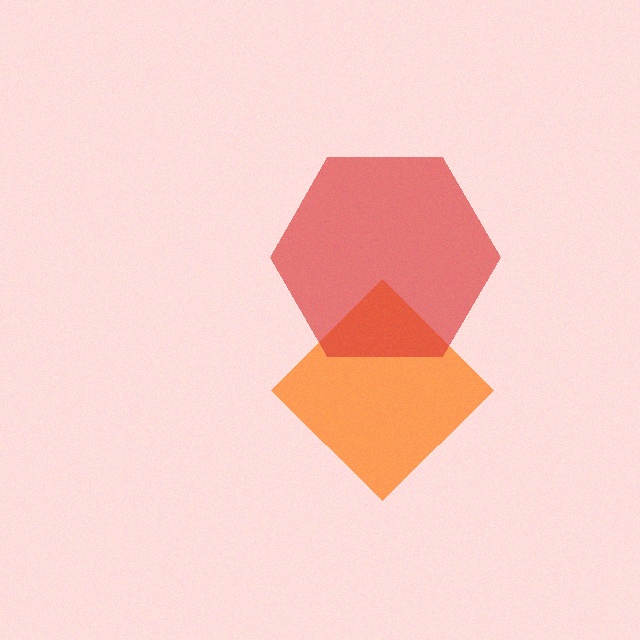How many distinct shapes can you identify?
There are 2 distinct shapes: an orange diamond, a red hexagon.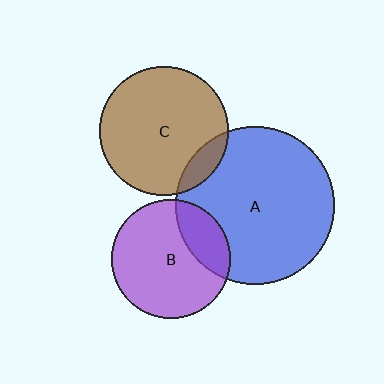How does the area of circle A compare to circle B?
Approximately 1.8 times.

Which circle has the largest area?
Circle A (blue).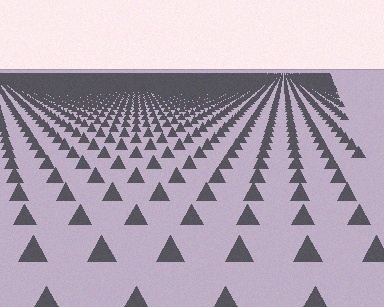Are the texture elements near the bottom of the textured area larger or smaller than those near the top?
Larger. Near the bottom, elements are closer to the viewer and appear at a bigger on-screen size.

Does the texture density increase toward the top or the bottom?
Density increases toward the top.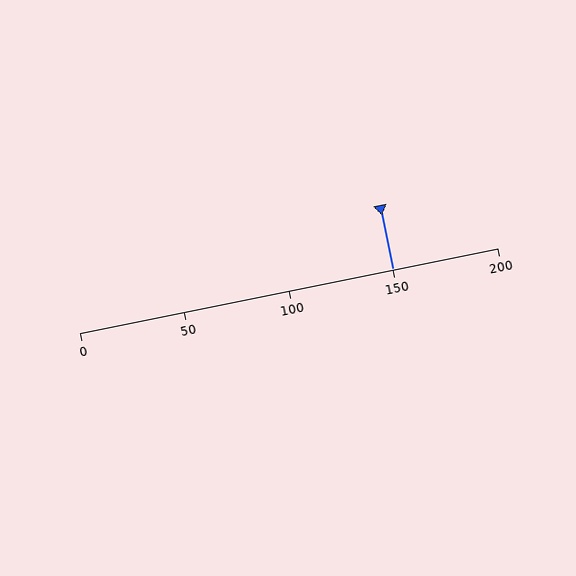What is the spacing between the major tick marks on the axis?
The major ticks are spaced 50 apart.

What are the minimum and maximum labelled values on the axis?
The axis runs from 0 to 200.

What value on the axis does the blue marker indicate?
The marker indicates approximately 150.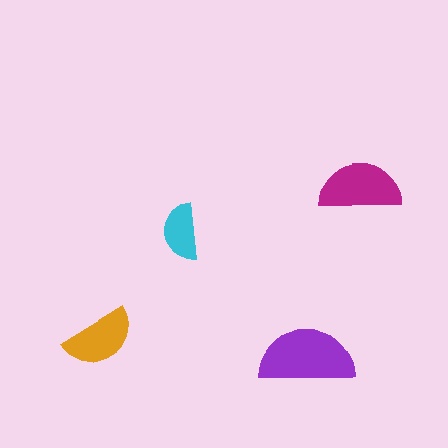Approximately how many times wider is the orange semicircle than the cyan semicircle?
About 1.5 times wider.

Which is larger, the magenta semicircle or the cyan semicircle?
The magenta one.